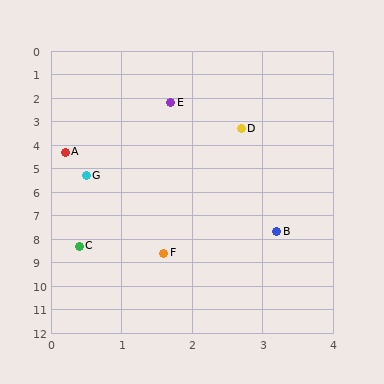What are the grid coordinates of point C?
Point C is at approximately (0.4, 8.3).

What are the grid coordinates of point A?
Point A is at approximately (0.2, 4.3).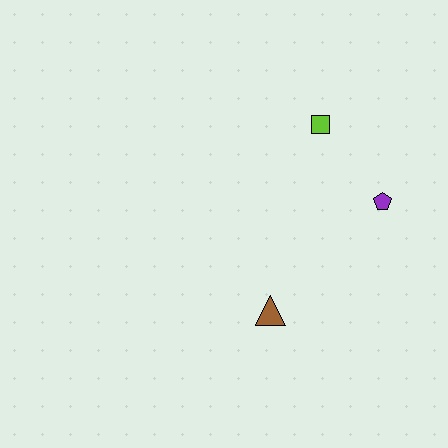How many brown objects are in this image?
There is 1 brown object.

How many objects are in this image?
There are 3 objects.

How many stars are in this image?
There are no stars.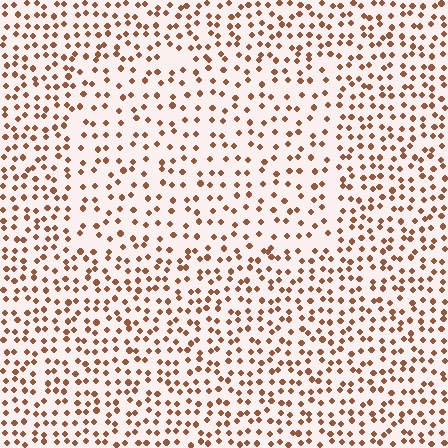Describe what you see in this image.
The image contains small brown elements arranged at two different densities. A rectangle-shaped region is visible where the elements are less densely packed than the surrounding area.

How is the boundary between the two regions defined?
The boundary is defined by a change in element density (approximately 1.6x ratio). All elements are the same color, size, and shape.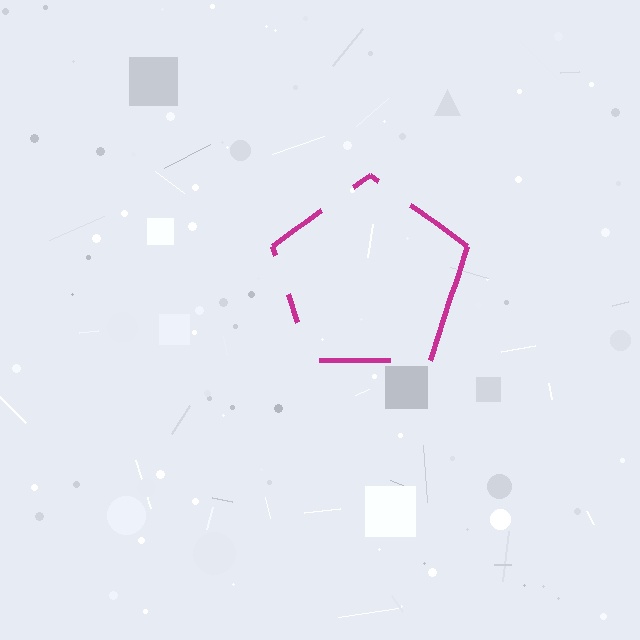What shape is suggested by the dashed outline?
The dashed outline suggests a pentagon.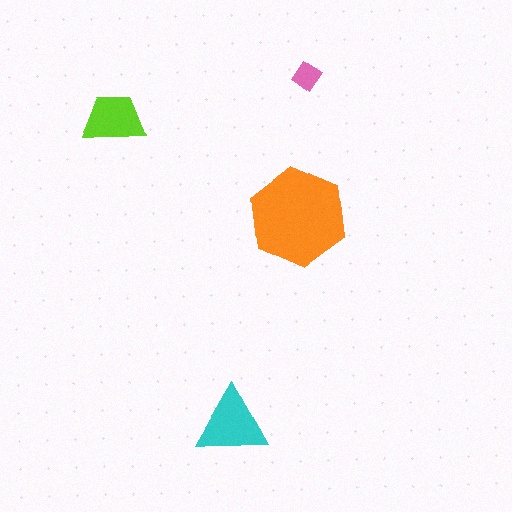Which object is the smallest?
The pink diamond.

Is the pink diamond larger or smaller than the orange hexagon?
Smaller.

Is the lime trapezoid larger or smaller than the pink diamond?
Larger.